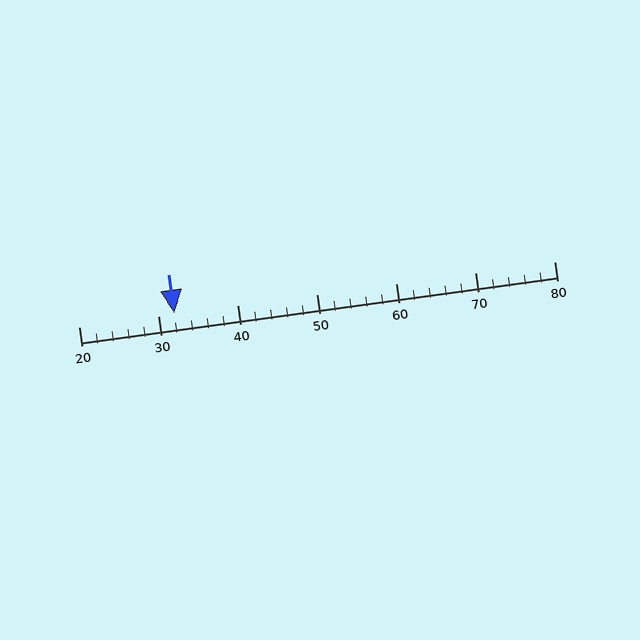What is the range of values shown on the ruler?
The ruler shows values from 20 to 80.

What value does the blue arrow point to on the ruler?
The blue arrow points to approximately 32.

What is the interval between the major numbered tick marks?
The major tick marks are spaced 10 units apart.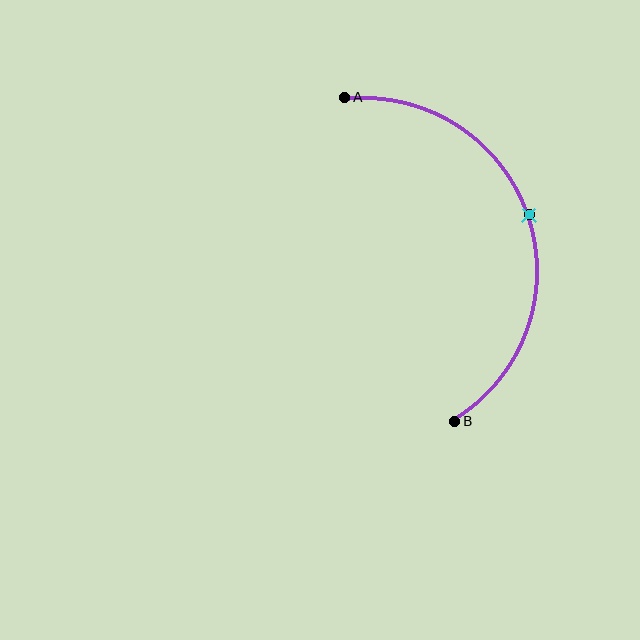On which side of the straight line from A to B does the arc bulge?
The arc bulges to the right of the straight line connecting A and B.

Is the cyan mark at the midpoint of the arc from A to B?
Yes. The cyan mark lies on the arc at equal arc-length from both A and B — it is the arc midpoint.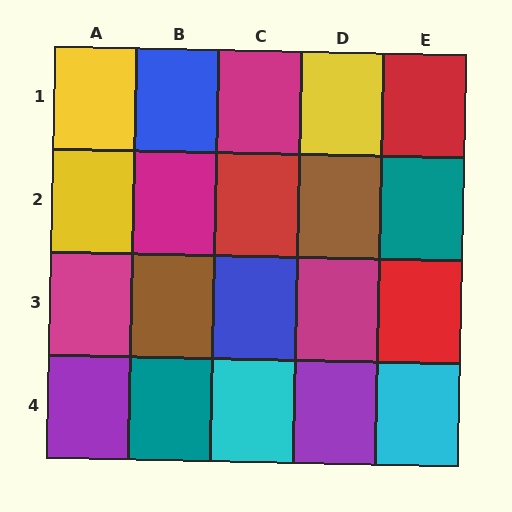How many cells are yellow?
3 cells are yellow.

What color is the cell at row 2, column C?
Red.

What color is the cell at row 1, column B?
Blue.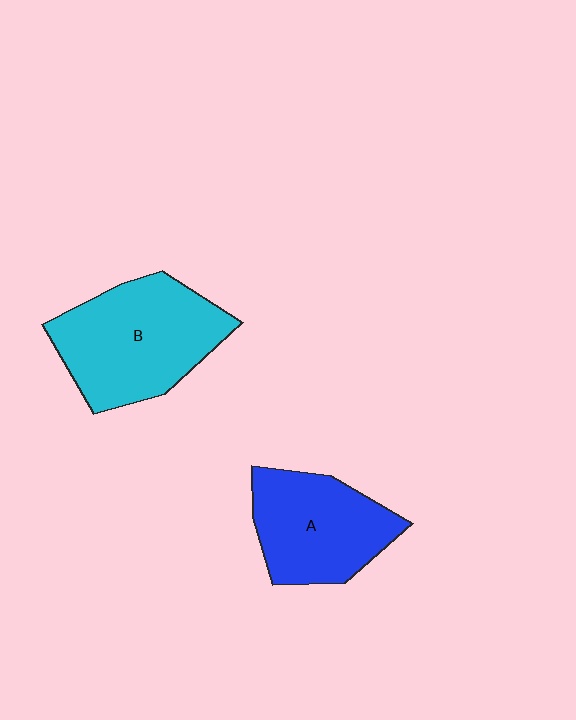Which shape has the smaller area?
Shape A (blue).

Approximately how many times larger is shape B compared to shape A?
Approximately 1.3 times.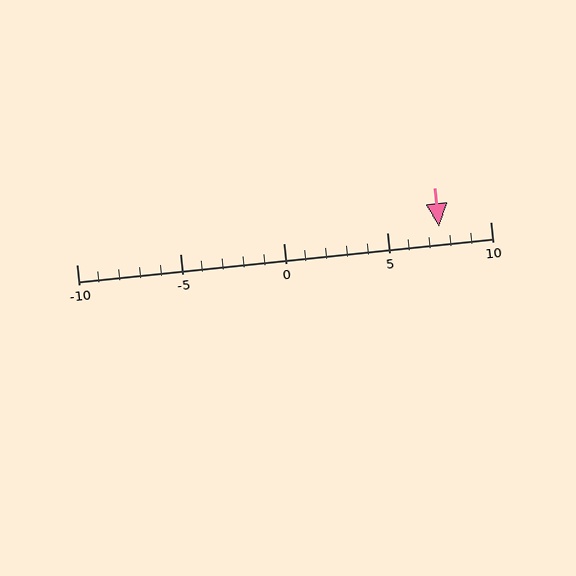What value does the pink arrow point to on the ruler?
The pink arrow points to approximately 8.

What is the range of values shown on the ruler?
The ruler shows values from -10 to 10.